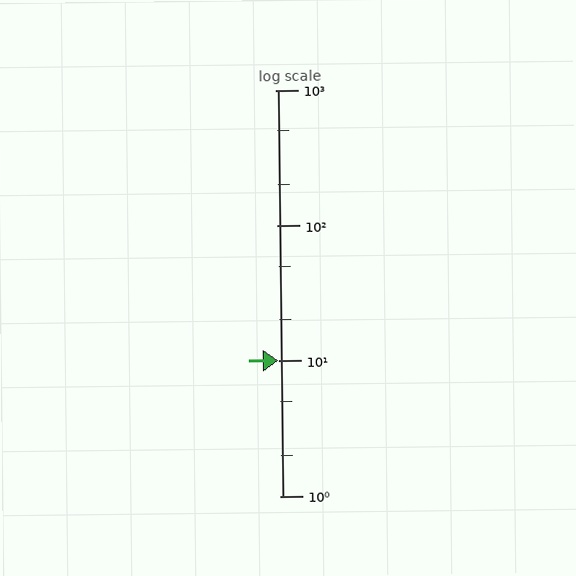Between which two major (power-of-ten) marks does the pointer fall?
The pointer is between 10 and 100.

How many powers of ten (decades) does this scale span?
The scale spans 3 decades, from 1 to 1000.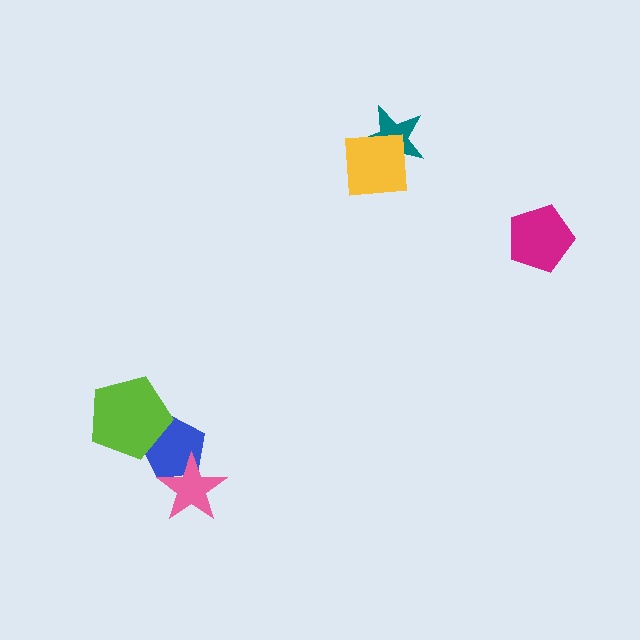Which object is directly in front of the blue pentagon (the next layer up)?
The lime pentagon is directly in front of the blue pentagon.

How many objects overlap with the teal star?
1 object overlaps with the teal star.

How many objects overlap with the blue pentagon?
2 objects overlap with the blue pentagon.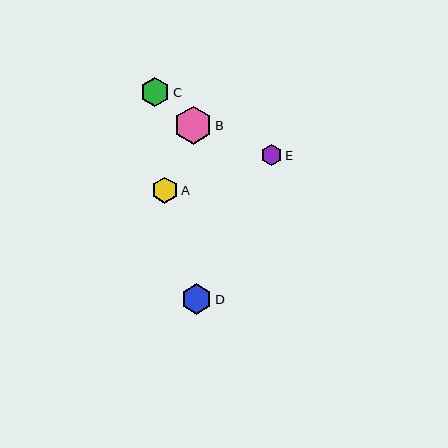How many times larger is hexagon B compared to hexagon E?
Hexagon B is approximately 1.9 times the size of hexagon E.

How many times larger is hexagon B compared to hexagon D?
Hexagon B is approximately 1.2 times the size of hexagon D.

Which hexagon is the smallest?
Hexagon E is the smallest with a size of approximately 20 pixels.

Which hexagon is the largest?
Hexagon B is the largest with a size of approximately 38 pixels.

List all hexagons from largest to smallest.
From largest to smallest: B, D, C, A, E.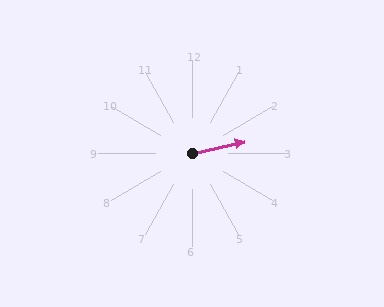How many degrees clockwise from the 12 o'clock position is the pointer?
Approximately 77 degrees.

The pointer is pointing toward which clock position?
Roughly 3 o'clock.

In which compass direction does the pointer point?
East.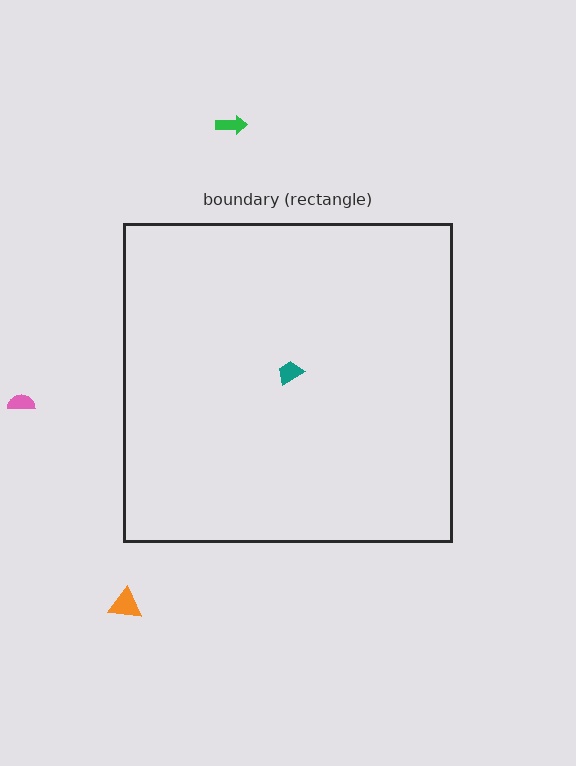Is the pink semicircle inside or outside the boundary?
Outside.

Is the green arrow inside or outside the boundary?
Outside.